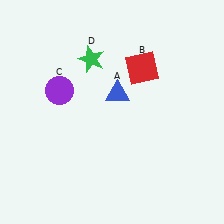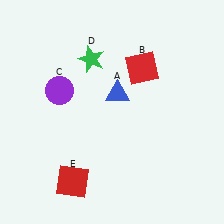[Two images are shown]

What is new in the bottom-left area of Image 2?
A red square (E) was added in the bottom-left area of Image 2.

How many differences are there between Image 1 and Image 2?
There is 1 difference between the two images.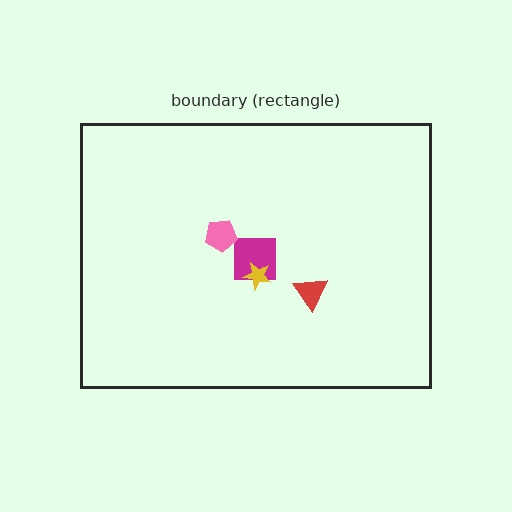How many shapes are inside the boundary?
4 inside, 0 outside.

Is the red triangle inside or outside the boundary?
Inside.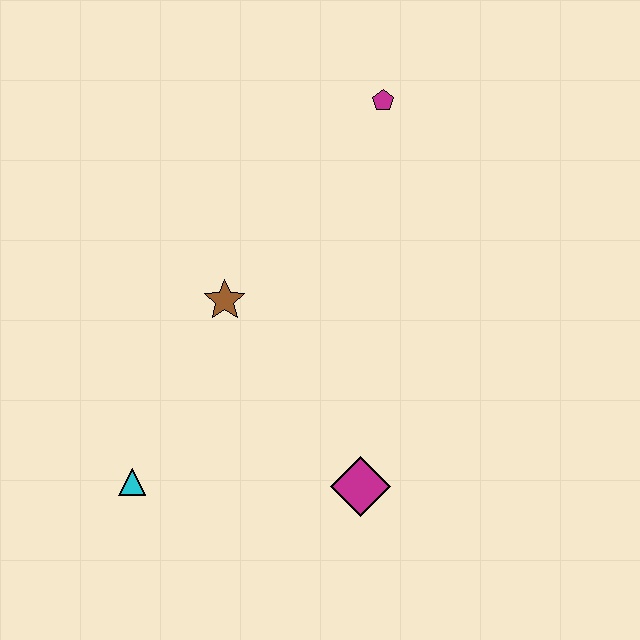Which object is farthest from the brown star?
The magenta pentagon is farthest from the brown star.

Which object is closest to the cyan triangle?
The brown star is closest to the cyan triangle.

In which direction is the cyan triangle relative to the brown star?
The cyan triangle is below the brown star.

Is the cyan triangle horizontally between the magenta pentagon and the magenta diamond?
No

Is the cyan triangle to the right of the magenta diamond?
No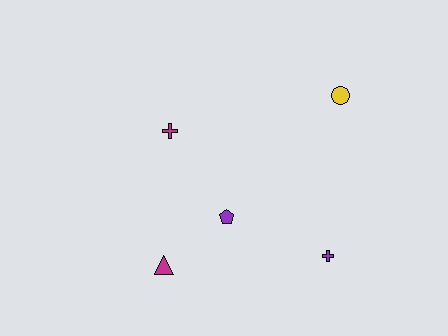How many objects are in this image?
There are 5 objects.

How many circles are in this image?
There is 1 circle.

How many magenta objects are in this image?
There are 2 magenta objects.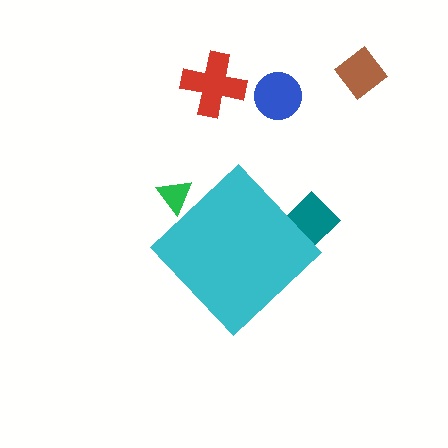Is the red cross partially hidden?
No, the red cross is fully visible.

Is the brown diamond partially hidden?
No, the brown diamond is fully visible.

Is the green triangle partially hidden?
Yes, the green triangle is partially hidden behind the cyan diamond.